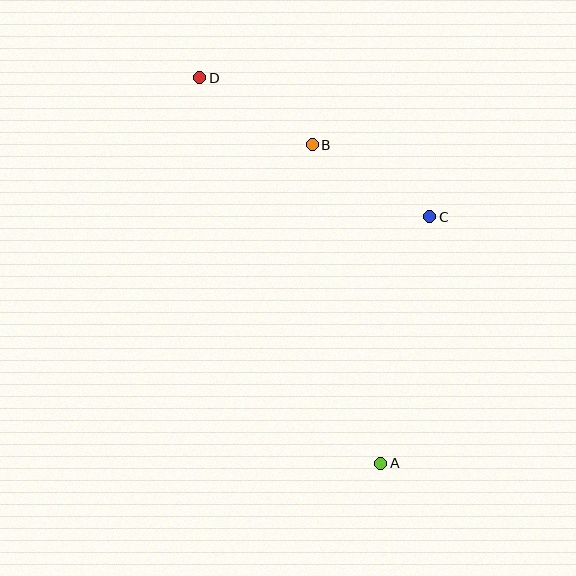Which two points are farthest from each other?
Points A and D are farthest from each other.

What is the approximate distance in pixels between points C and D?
The distance between C and D is approximately 268 pixels.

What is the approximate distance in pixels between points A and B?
The distance between A and B is approximately 326 pixels.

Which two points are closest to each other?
Points B and D are closest to each other.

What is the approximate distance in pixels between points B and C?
The distance between B and C is approximately 138 pixels.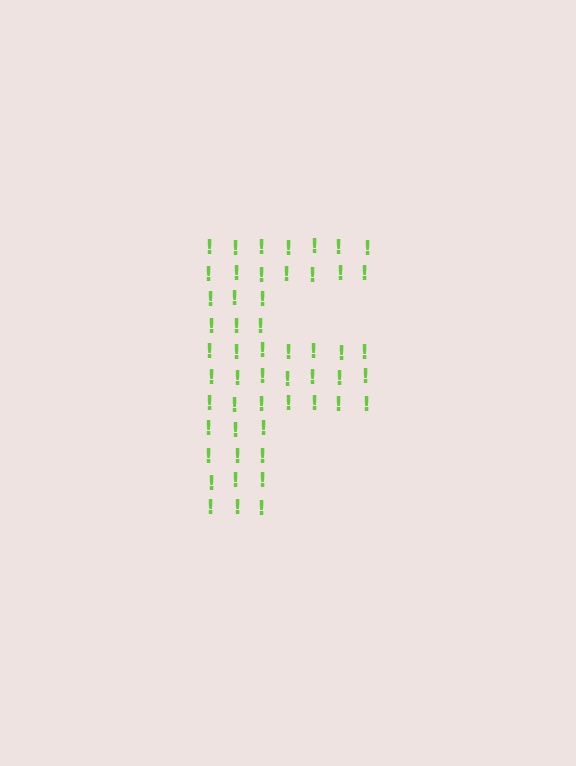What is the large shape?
The large shape is the letter F.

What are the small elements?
The small elements are exclamation marks.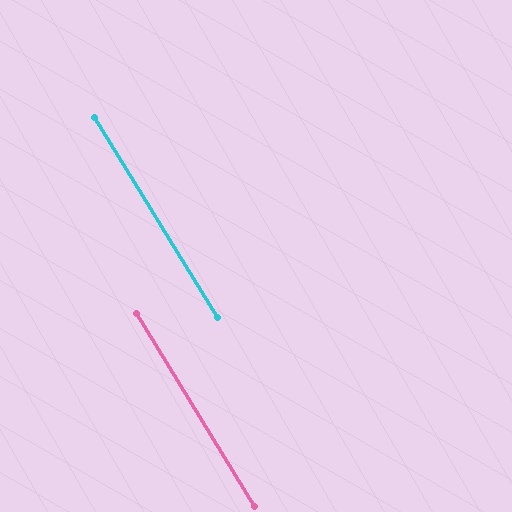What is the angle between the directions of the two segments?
Approximately 0 degrees.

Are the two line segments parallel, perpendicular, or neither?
Parallel — their directions differ by only 0.1°.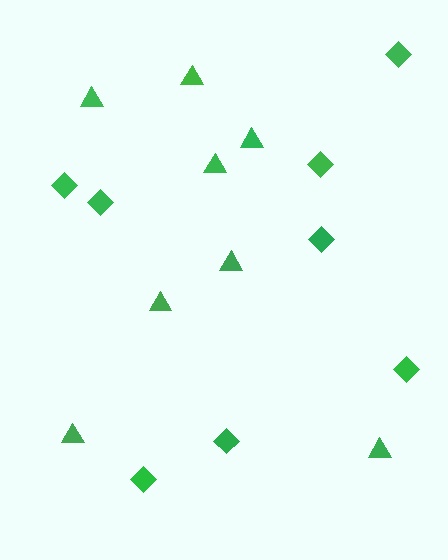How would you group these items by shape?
There are 2 groups: one group of triangles (8) and one group of diamonds (8).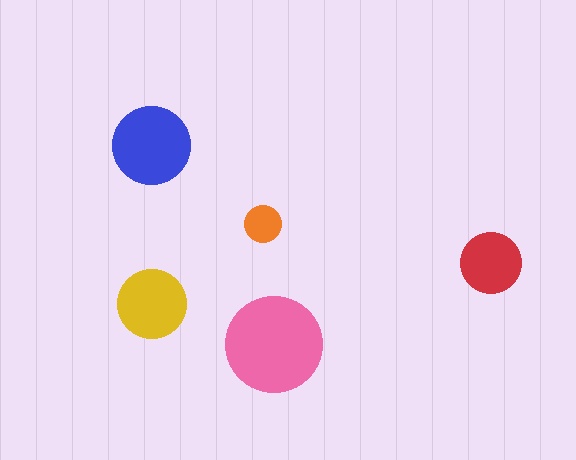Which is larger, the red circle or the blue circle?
The blue one.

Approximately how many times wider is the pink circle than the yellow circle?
About 1.5 times wider.